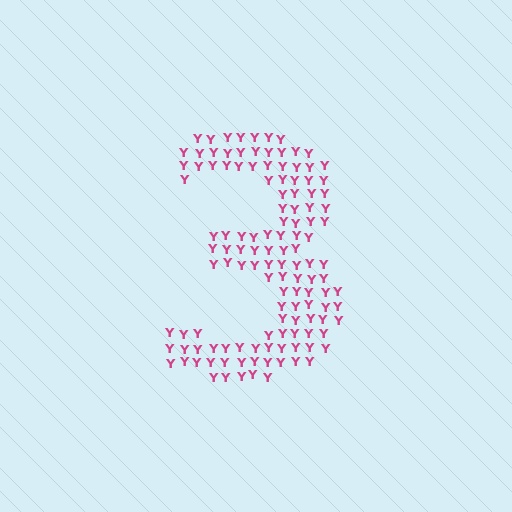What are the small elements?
The small elements are letter Y's.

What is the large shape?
The large shape is the digit 3.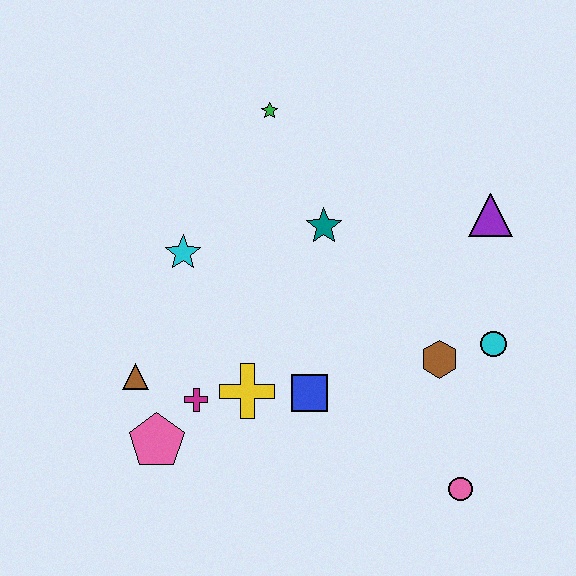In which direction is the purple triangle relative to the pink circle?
The purple triangle is above the pink circle.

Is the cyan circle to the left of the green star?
No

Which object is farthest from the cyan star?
The pink circle is farthest from the cyan star.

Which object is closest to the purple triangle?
The cyan circle is closest to the purple triangle.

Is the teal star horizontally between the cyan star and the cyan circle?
Yes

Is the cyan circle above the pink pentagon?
Yes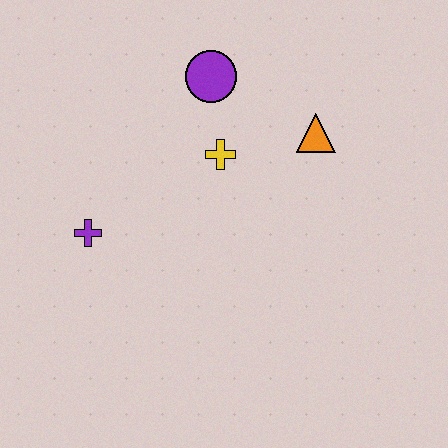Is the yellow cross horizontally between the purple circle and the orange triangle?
Yes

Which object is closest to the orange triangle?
The yellow cross is closest to the orange triangle.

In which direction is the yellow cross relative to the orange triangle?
The yellow cross is to the left of the orange triangle.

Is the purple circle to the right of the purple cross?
Yes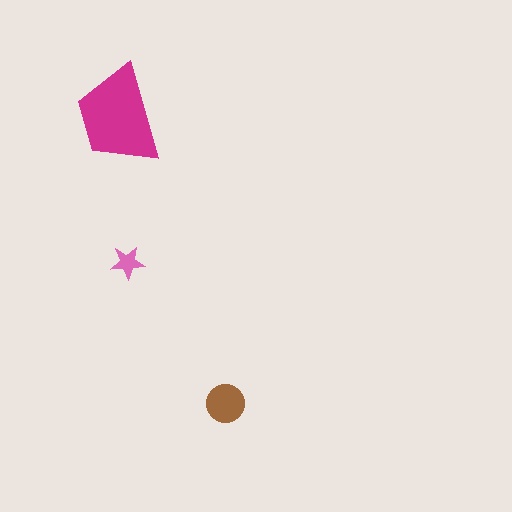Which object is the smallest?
The pink star.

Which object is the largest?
The magenta trapezoid.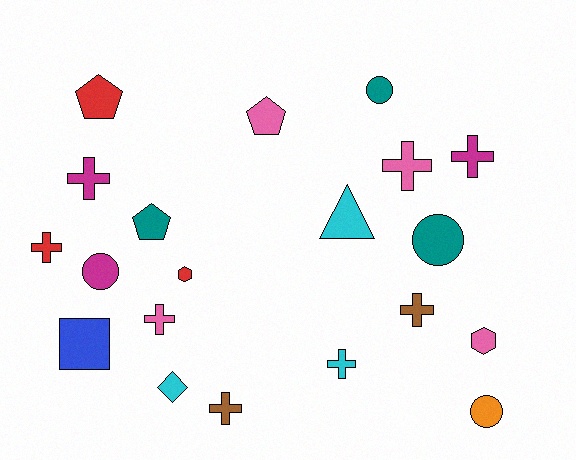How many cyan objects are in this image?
There are 3 cyan objects.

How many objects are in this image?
There are 20 objects.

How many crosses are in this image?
There are 8 crosses.